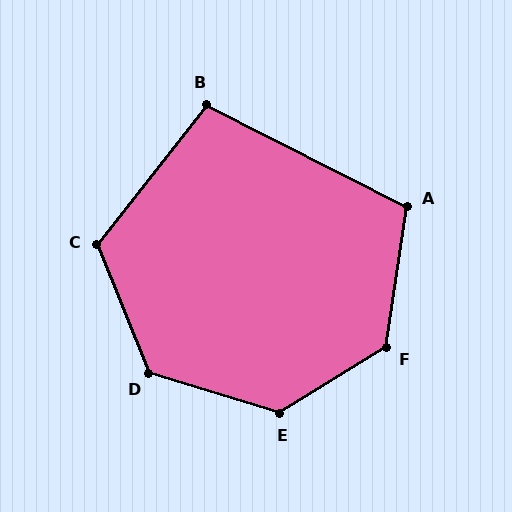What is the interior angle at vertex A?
Approximately 109 degrees (obtuse).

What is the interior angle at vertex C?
Approximately 120 degrees (obtuse).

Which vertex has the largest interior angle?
E, at approximately 131 degrees.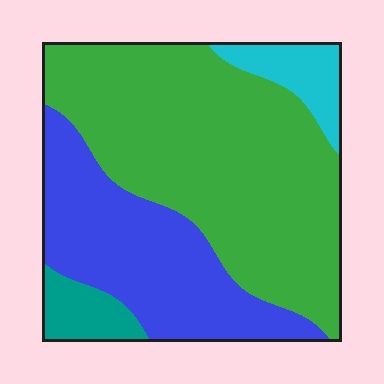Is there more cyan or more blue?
Blue.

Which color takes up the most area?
Green, at roughly 55%.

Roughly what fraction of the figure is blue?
Blue takes up between a sixth and a third of the figure.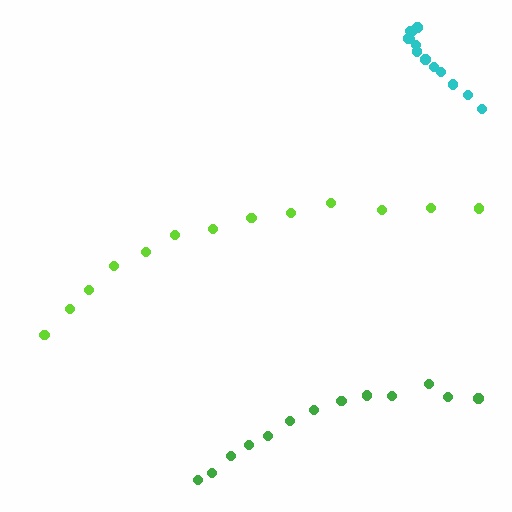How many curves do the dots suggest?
There are 3 distinct paths.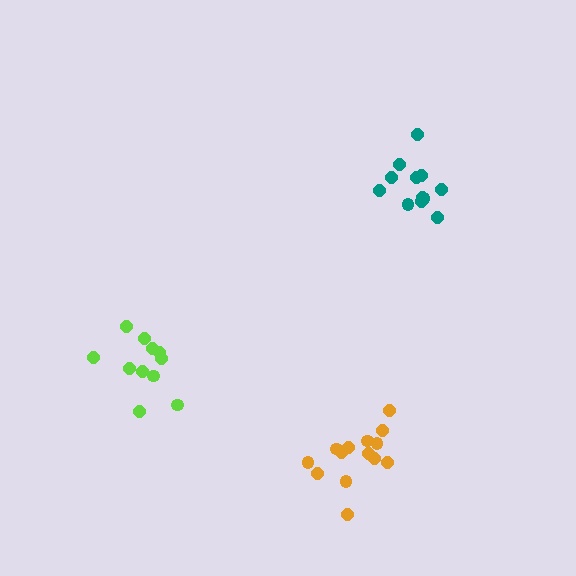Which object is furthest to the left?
The lime cluster is leftmost.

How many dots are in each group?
Group 1: 14 dots, Group 2: 12 dots, Group 3: 11 dots (37 total).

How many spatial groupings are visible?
There are 3 spatial groupings.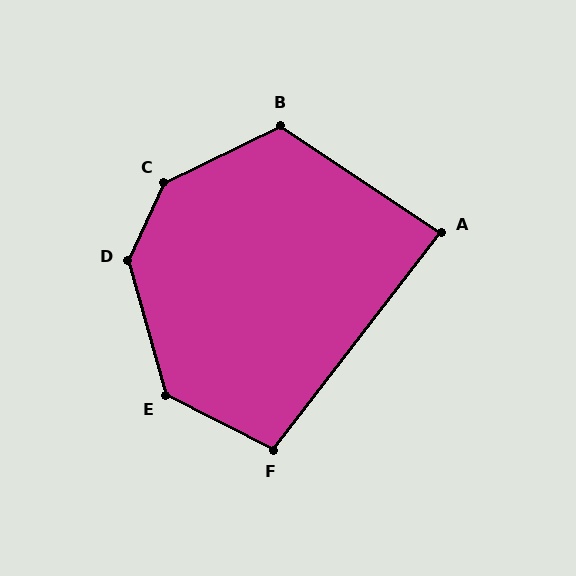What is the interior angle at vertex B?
Approximately 120 degrees (obtuse).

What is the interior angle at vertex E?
Approximately 133 degrees (obtuse).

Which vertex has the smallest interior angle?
A, at approximately 86 degrees.